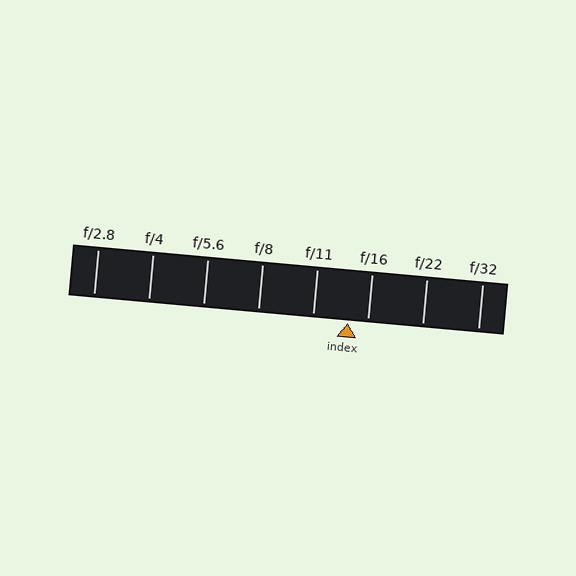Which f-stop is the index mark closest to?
The index mark is closest to f/16.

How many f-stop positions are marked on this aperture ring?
There are 8 f-stop positions marked.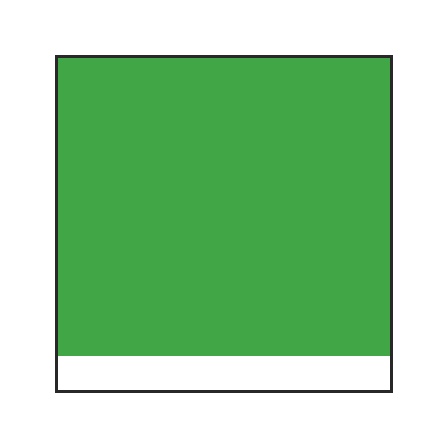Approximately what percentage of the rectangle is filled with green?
Approximately 90%.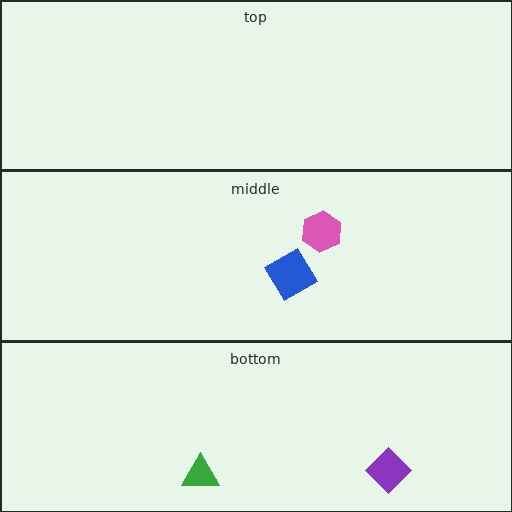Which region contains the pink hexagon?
The middle region.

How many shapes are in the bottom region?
2.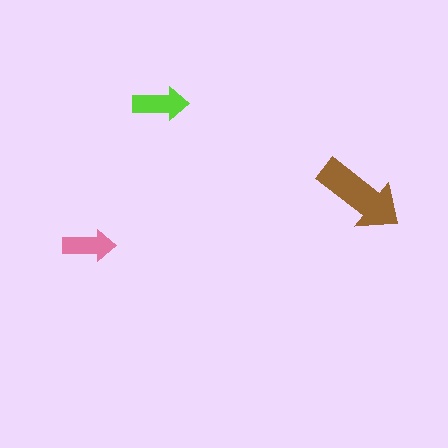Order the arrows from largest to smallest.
the brown one, the lime one, the pink one.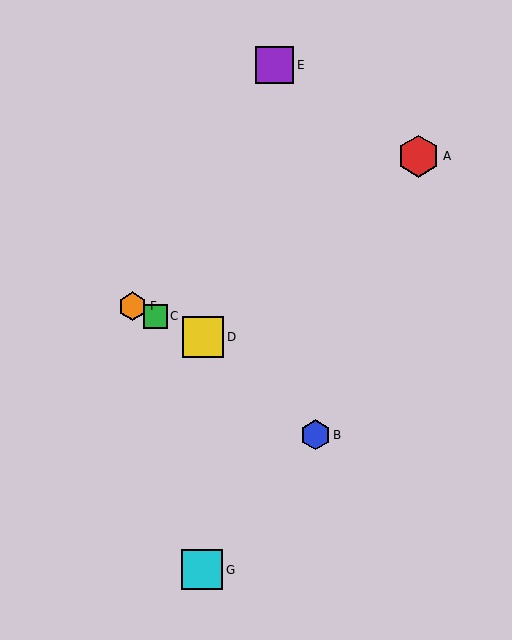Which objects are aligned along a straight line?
Objects C, D, F are aligned along a straight line.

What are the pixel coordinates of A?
Object A is at (419, 156).